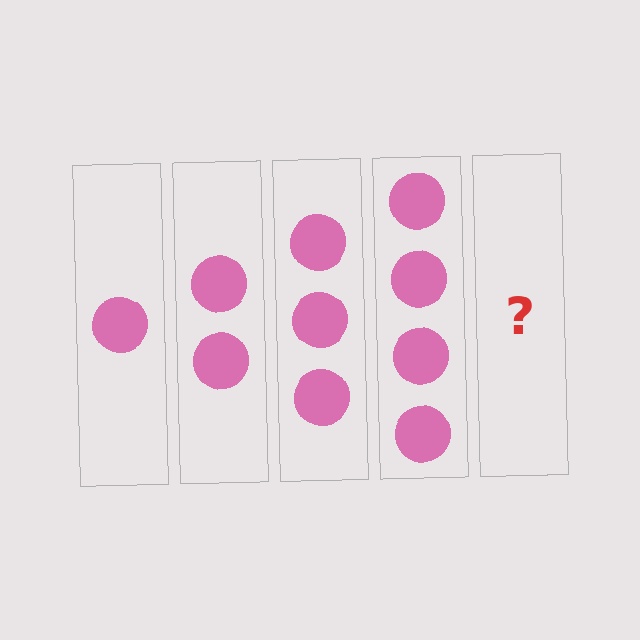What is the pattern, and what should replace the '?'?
The pattern is that each step adds one more circle. The '?' should be 5 circles.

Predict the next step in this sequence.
The next step is 5 circles.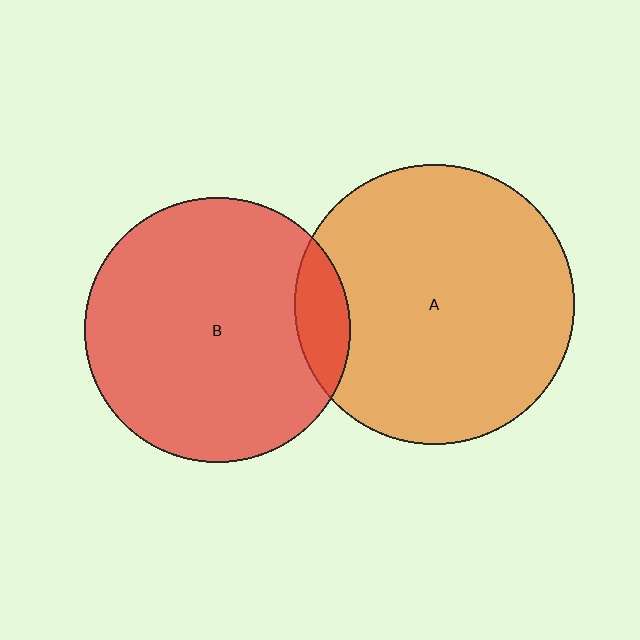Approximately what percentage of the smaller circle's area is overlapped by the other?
Approximately 10%.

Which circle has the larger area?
Circle A (orange).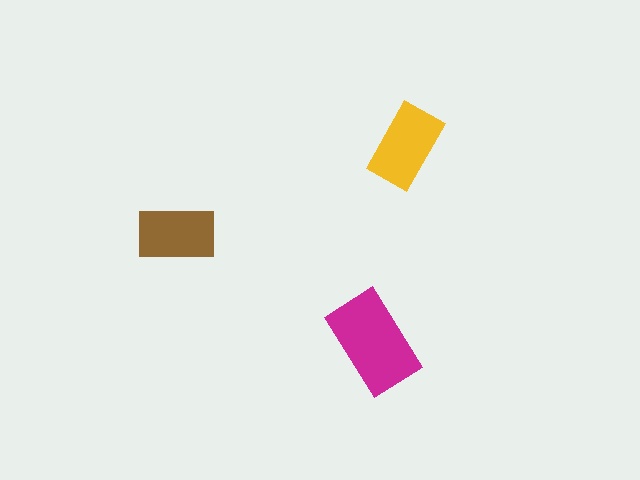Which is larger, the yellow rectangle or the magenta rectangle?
The magenta one.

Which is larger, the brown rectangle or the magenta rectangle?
The magenta one.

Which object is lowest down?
The magenta rectangle is bottommost.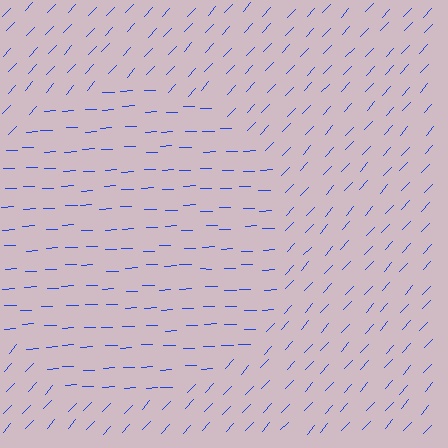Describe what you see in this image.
The image is filled with small blue line segments. A circle region in the image has lines oriented differently from the surrounding lines, creating a visible texture boundary.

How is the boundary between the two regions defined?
The boundary is defined purely by a change in line orientation (approximately 45 degrees difference). All lines are the same color and thickness.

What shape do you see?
I see a circle.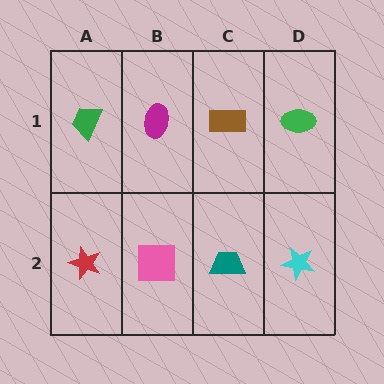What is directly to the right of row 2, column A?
A pink square.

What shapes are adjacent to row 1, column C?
A teal trapezoid (row 2, column C), a magenta ellipse (row 1, column B), a green ellipse (row 1, column D).